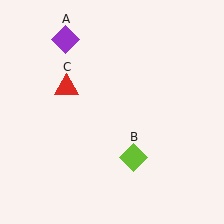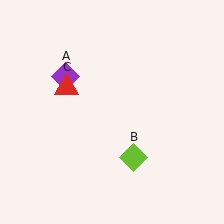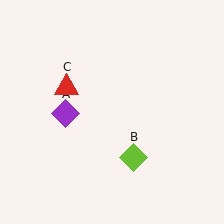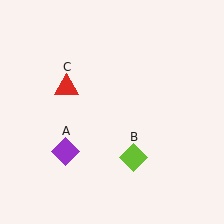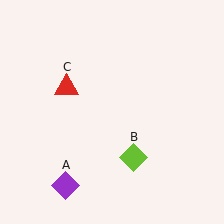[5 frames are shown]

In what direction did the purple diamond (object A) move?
The purple diamond (object A) moved down.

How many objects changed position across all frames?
1 object changed position: purple diamond (object A).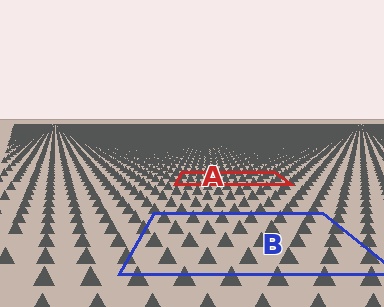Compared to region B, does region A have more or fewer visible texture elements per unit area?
Region A has more texture elements per unit area — they are packed more densely because it is farther away.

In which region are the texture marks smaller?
The texture marks are smaller in region A, because it is farther away.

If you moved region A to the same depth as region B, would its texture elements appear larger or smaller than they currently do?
They would appear larger. At a closer depth, the same texture elements are projected at a bigger on-screen size.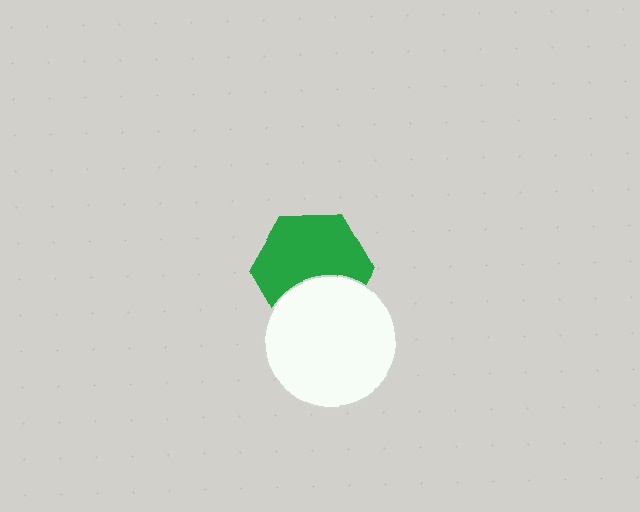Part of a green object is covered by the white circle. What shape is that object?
It is a hexagon.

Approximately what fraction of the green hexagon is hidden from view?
Roughly 33% of the green hexagon is hidden behind the white circle.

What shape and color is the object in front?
The object in front is a white circle.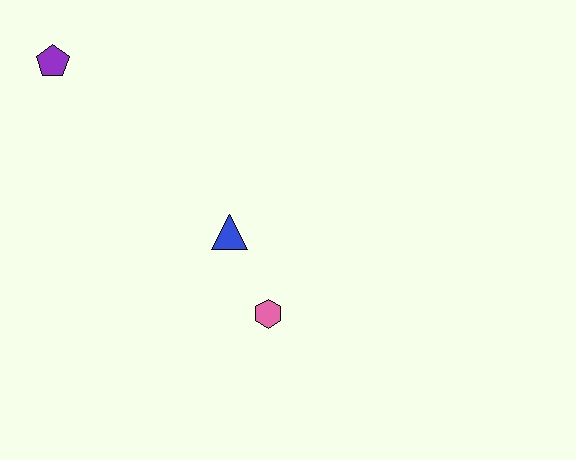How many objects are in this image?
There are 3 objects.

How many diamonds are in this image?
There are no diamonds.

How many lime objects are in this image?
There are no lime objects.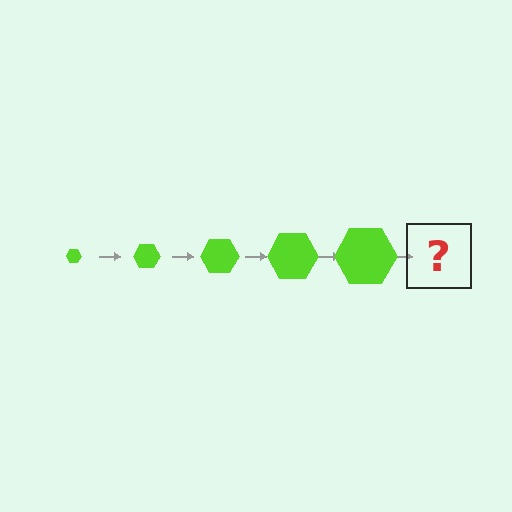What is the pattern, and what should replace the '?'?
The pattern is that the hexagon gets progressively larger each step. The '?' should be a lime hexagon, larger than the previous one.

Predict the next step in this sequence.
The next step is a lime hexagon, larger than the previous one.